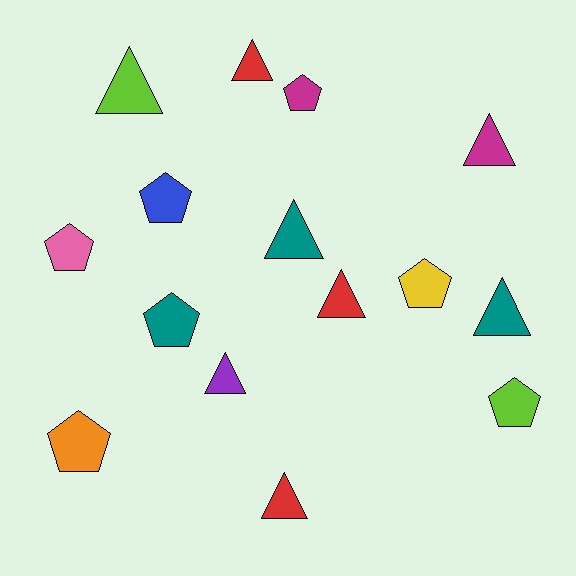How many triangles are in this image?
There are 8 triangles.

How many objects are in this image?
There are 15 objects.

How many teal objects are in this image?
There are 3 teal objects.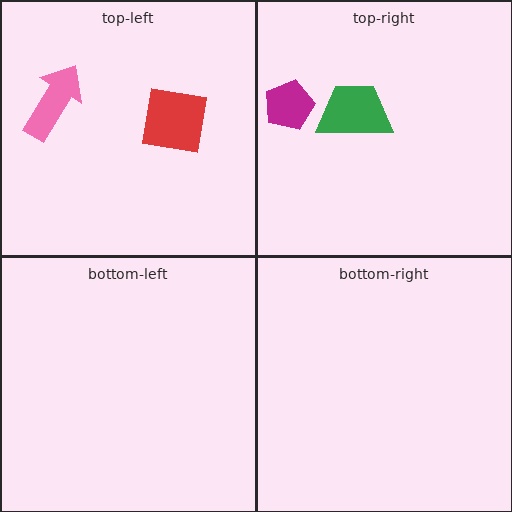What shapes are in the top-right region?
The magenta pentagon, the green trapezoid.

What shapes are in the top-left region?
The pink arrow, the red square.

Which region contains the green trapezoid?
The top-right region.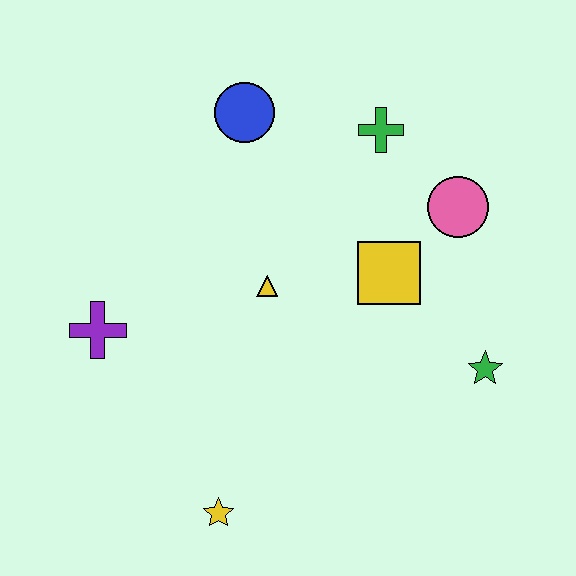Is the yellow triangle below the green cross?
Yes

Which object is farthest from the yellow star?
The green cross is farthest from the yellow star.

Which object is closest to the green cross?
The pink circle is closest to the green cross.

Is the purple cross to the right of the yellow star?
No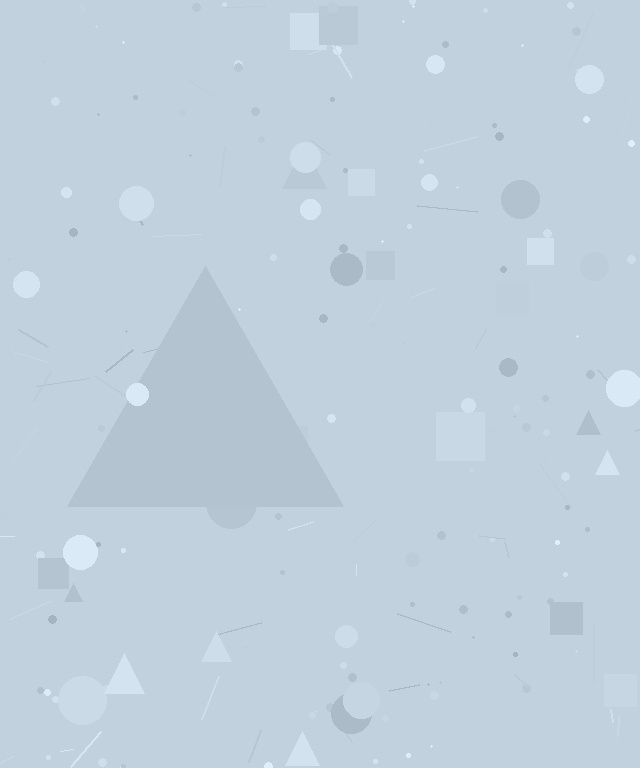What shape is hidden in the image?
A triangle is hidden in the image.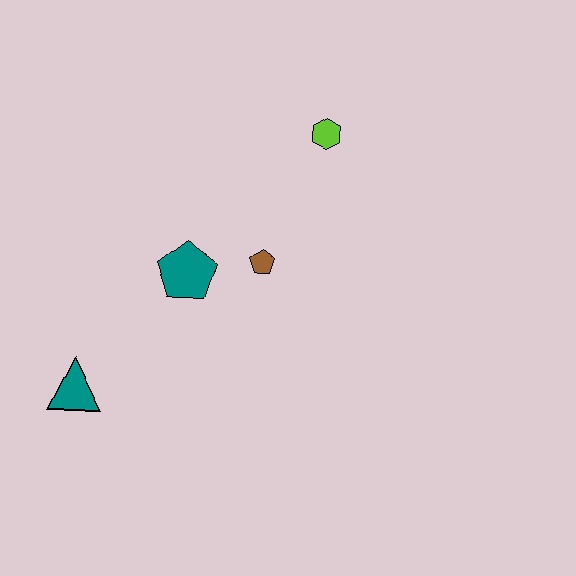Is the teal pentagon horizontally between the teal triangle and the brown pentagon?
Yes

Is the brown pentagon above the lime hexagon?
No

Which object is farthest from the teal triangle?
The lime hexagon is farthest from the teal triangle.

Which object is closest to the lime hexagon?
The brown pentagon is closest to the lime hexagon.